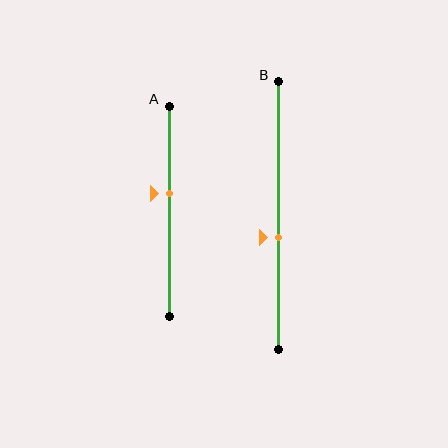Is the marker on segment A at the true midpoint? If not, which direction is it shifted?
No, the marker on segment A is shifted upward by about 8% of the segment length.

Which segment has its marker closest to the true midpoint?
Segment B has its marker closest to the true midpoint.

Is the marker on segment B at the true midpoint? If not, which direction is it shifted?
No, the marker on segment B is shifted downward by about 8% of the segment length.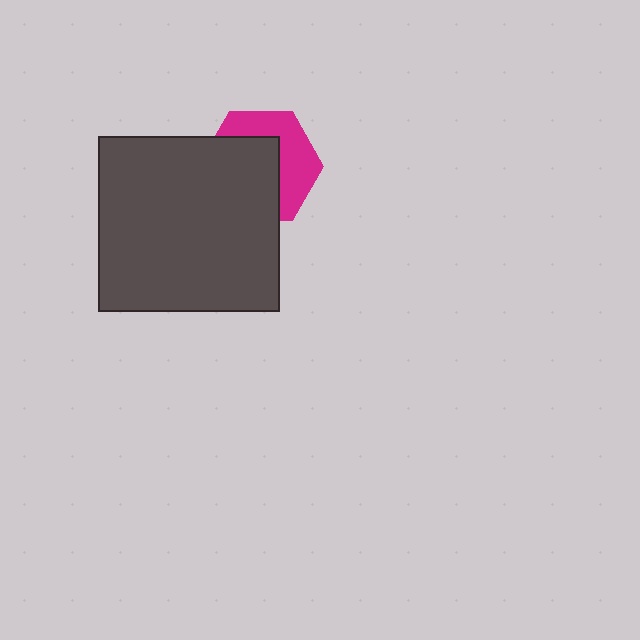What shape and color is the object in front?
The object in front is a dark gray rectangle.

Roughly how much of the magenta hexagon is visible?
A small part of it is visible (roughly 43%).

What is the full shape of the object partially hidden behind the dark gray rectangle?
The partially hidden object is a magenta hexagon.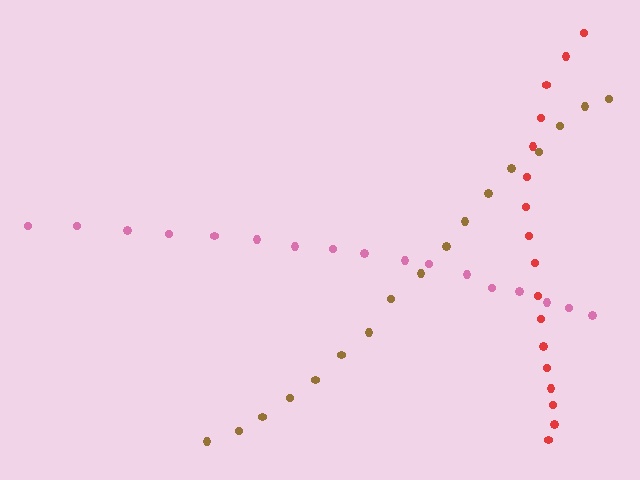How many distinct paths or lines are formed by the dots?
There are 3 distinct paths.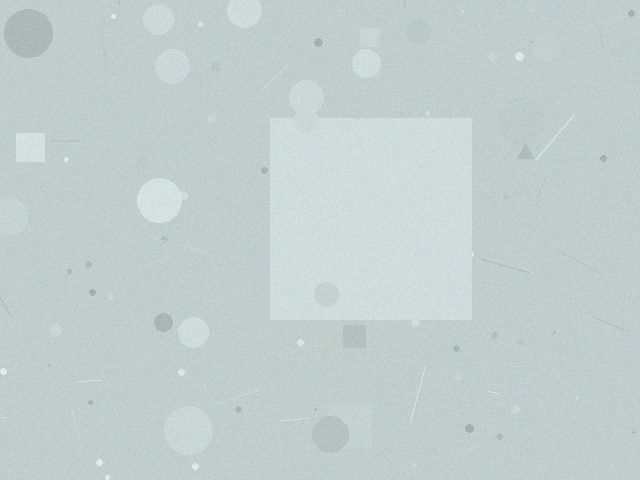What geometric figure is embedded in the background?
A square is embedded in the background.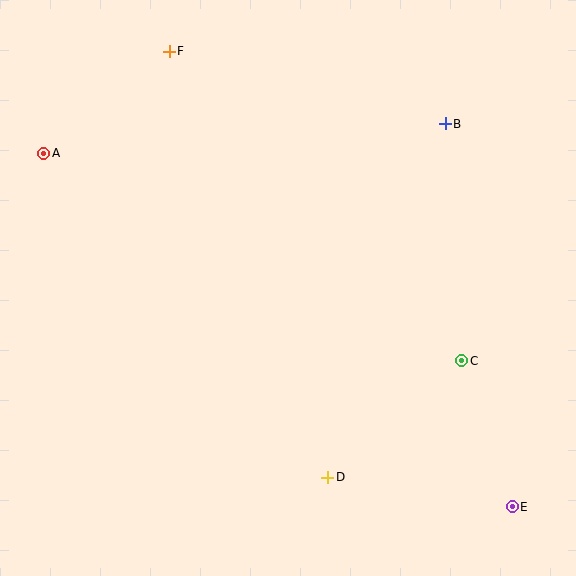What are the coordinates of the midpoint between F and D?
The midpoint between F and D is at (249, 264).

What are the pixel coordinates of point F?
Point F is at (169, 51).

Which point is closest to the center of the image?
Point C at (462, 361) is closest to the center.